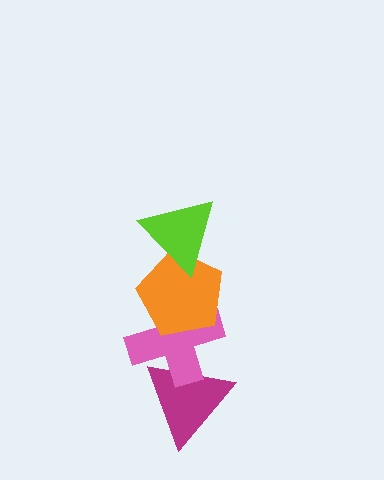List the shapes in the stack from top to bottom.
From top to bottom: the lime triangle, the orange pentagon, the pink cross, the magenta triangle.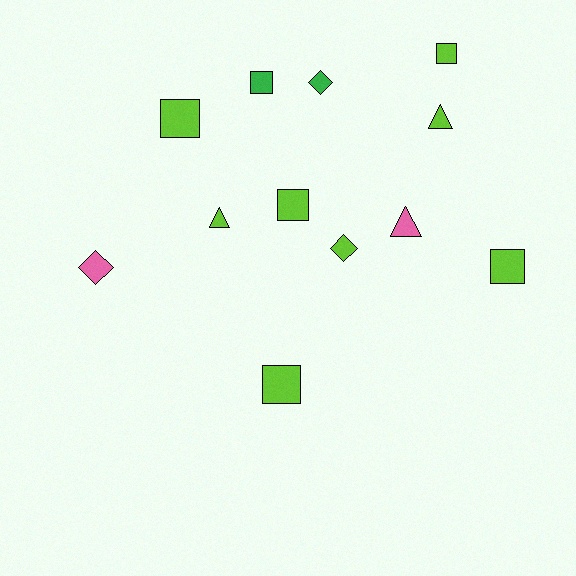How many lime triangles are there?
There are 2 lime triangles.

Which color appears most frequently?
Lime, with 8 objects.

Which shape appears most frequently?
Square, with 6 objects.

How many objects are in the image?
There are 12 objects.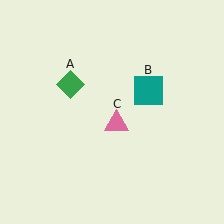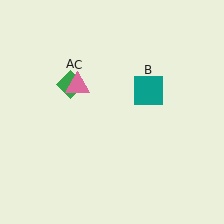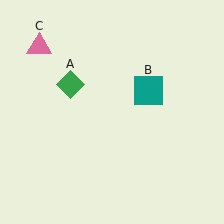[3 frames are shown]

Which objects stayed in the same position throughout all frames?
Green diamond (object A) and teal square (object B) remained stationary.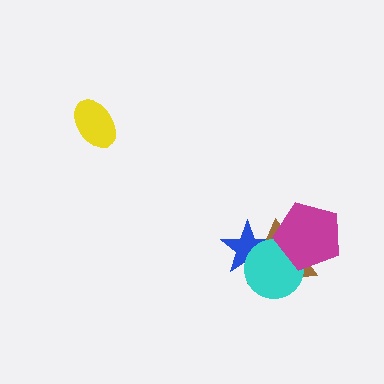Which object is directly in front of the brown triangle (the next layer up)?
The cyan circle is directly in front of the brown triangle.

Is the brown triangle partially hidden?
Yes, it is partially covered by another shape.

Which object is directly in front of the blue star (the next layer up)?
The brown triangle is directly in front of the blue star.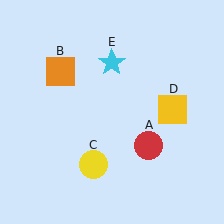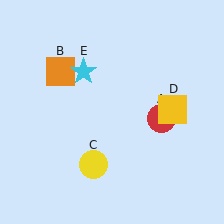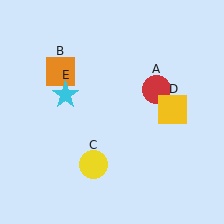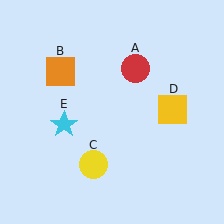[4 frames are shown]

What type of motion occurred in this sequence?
The red circle (object A), cyan star (object E) rotated counterclockwise around the center of the scene.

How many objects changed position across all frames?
2 objects changed position: red circle (object A), cyan star (object E).